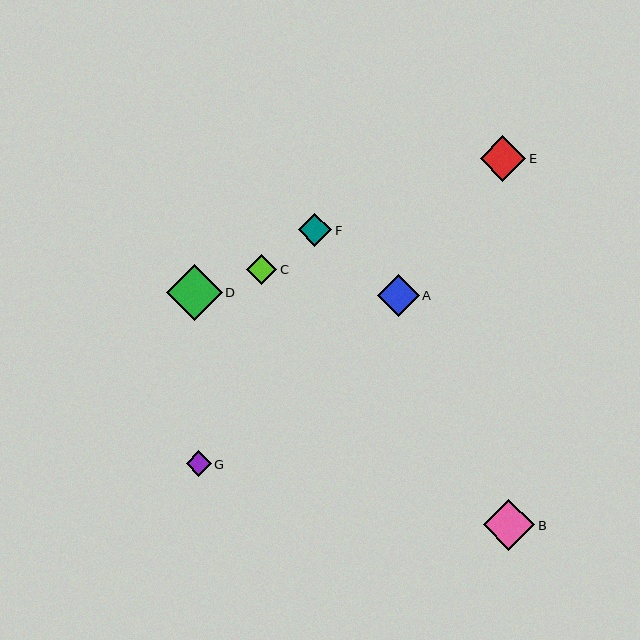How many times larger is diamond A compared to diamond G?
Diamond A is approximately 1.7 times the size of diamond G.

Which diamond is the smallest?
Diamond G is the smallest with a size of approximately 25 pixels.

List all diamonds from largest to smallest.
From largest to smallest: D, B, E, A, F, C, G.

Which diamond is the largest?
Diamond D is the largest with a size of approximately 56 pixels.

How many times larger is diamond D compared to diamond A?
Diamond D is approximately 1.3 times the size of diamond A.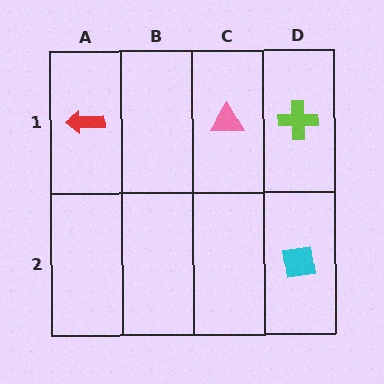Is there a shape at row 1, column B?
No, that cell is empty.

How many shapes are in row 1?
3 shapes.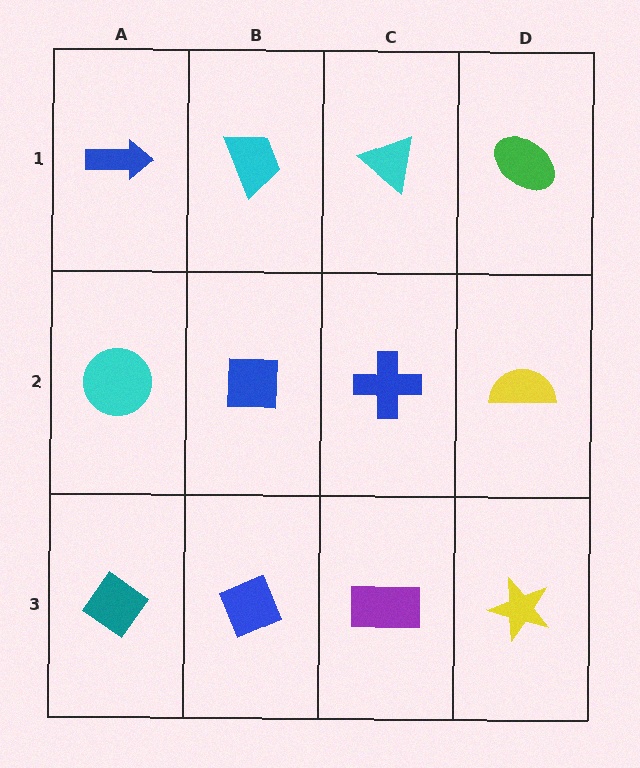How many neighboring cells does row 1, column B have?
3.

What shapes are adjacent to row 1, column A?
A cyan circle (row 2, column A), a cyan trapezoid (row 1, column B).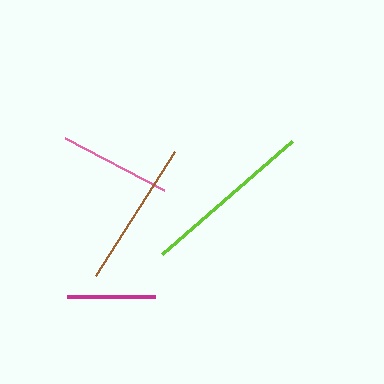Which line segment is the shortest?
The magenta line is the shortest at approximately 88 pixels.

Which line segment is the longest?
The lime line is the longest at approximately 172 pixels.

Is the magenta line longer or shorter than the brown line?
The brown line is longer than the magenta line.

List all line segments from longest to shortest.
From longest to shortest: lime, brown, pink, magenta.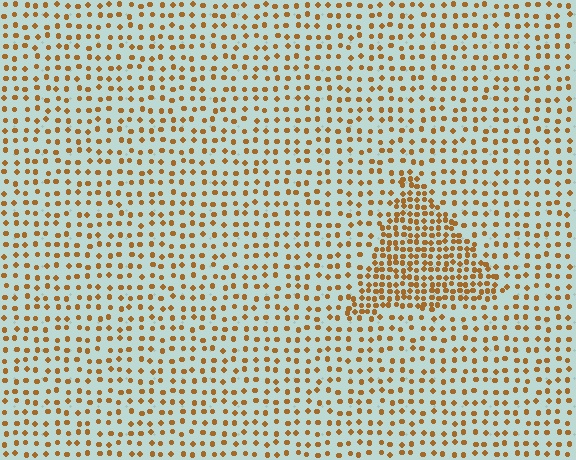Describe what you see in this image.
The image contains small brown elements arranged at two different densities. A triangle-shaped region is visible where the elements are more densely packed than the surrounding area.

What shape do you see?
I see a triangle.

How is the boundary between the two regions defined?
The boundary is defined by a change in element density (approximately 2.2x ratio). All elements are the same color, size, and shape.